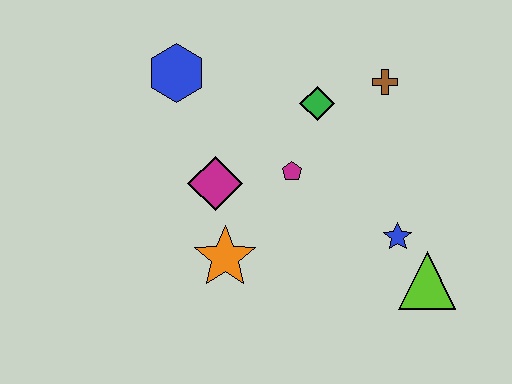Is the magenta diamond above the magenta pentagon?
No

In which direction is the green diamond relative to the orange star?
The green diamond is above the orange star.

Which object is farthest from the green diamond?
The lime triangle is farthest from the green diamond.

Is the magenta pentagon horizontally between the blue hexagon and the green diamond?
Yes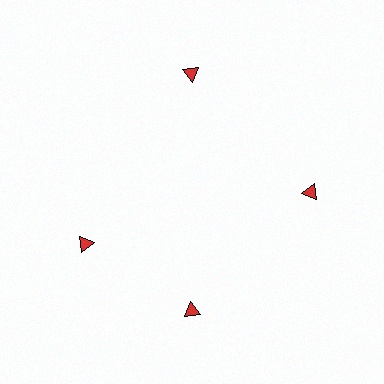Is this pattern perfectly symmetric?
No. The 4 red triangles are arranged in a ring, but one element near the 9 o'clock position is rotated out of alignment along the ring, breaking the 4-fold rotational symmetry.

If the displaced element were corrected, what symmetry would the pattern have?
It would have 4-fold rotational symmetry — the pattern would map onto itself every 90 degrees.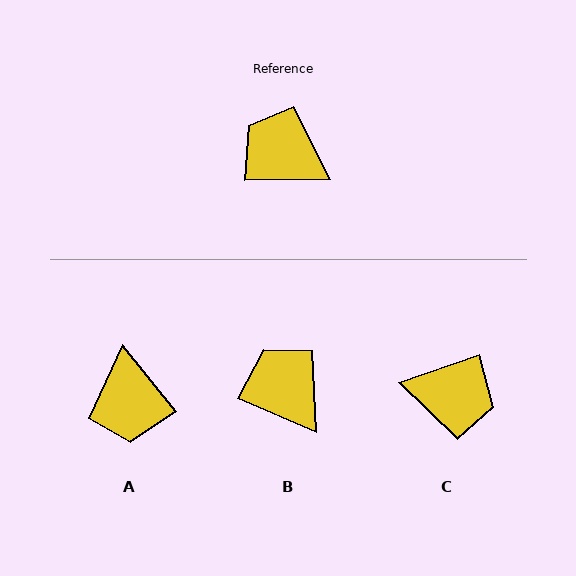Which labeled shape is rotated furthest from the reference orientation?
C, about 161 degrees away.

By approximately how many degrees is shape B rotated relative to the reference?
Approximately 24 degrees clockwise.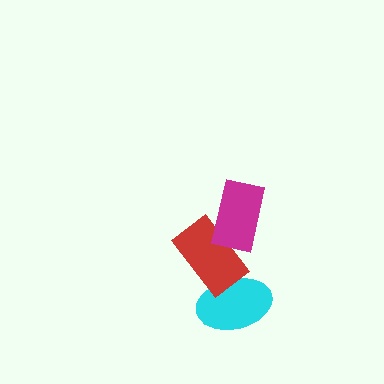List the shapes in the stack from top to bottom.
From top to bottom: the magenta rectangle, the red rectangle, the cyan ellipse.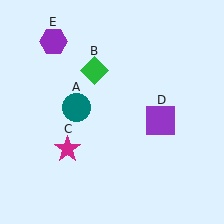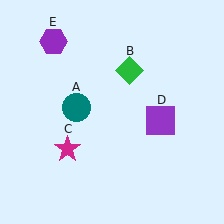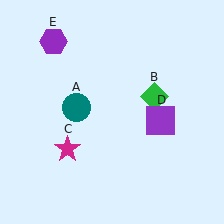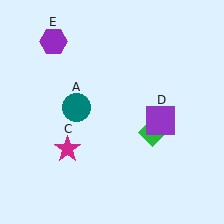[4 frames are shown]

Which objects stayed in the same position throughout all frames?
Teal circle (object A) and magenta star (object C) and purple square (object D) and purple hexagon (object E) remained stationary.